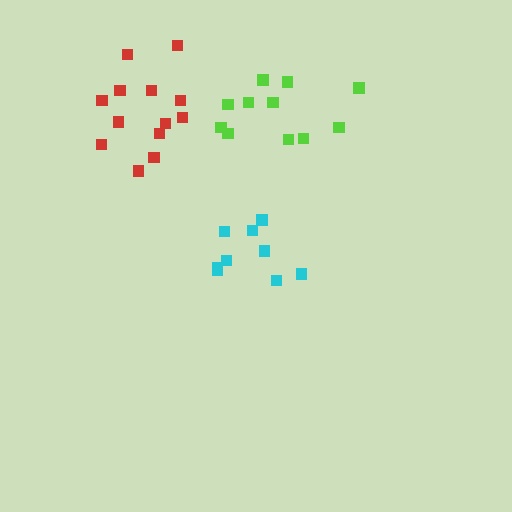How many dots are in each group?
Group 1: 12 dots, Group 2: 9 dots, Group 3: 13 dots (34 total).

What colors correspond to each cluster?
The clusters are colored: lime, cyan, red.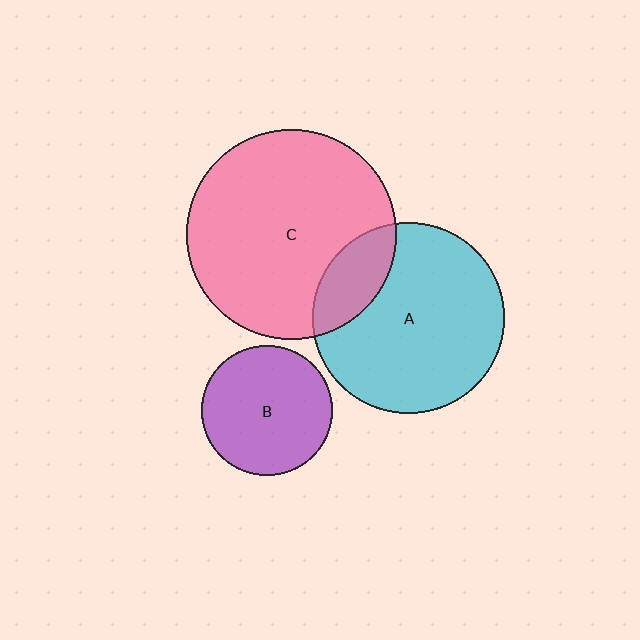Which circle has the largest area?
Circle C (pink).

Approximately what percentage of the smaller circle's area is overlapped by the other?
Approximately 20%.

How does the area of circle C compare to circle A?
Approximately 1.2 times.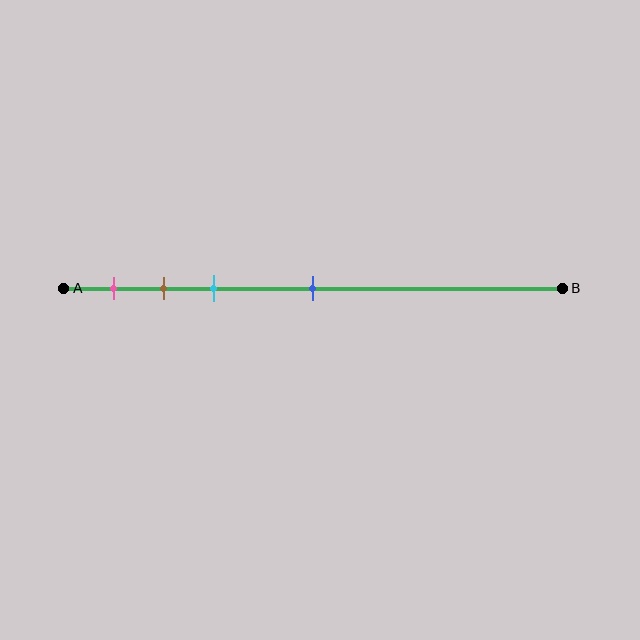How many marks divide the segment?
There are 4 marks dividing the segment.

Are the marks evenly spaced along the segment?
No, the marks are not evenly spaced.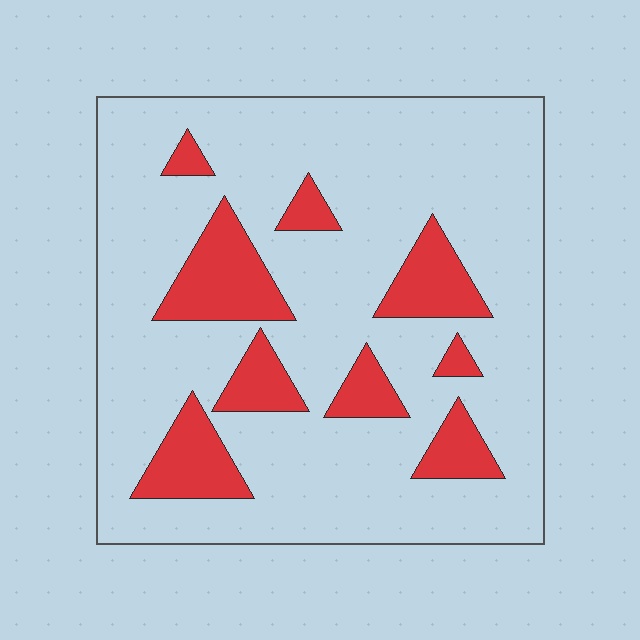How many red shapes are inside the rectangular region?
9.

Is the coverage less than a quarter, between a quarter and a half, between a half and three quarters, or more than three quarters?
Less than a quarter.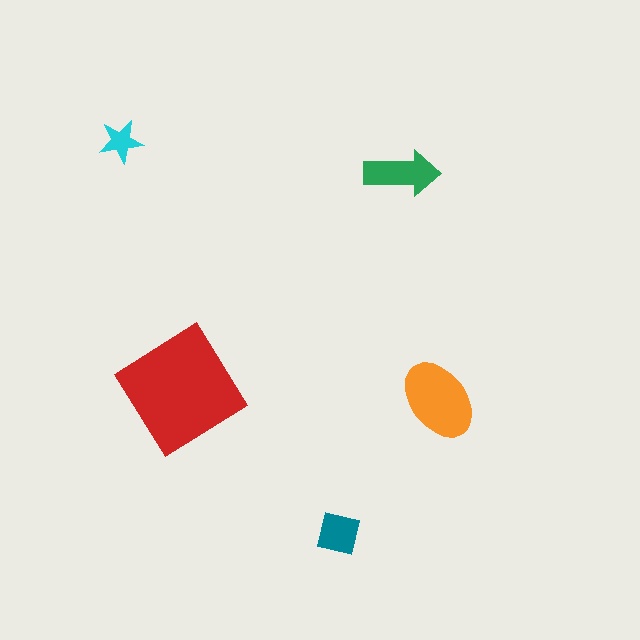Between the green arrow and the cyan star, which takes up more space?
The green arrow.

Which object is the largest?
The red diamond.